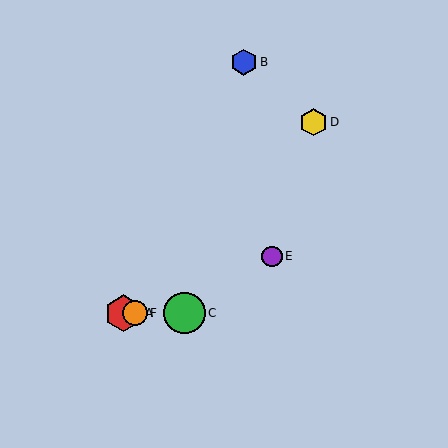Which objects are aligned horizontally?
Objects A, C, F are aligned horizontally.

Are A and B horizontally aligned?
No, A is at y≈313 and B is at y≈62.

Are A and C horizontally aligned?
Yes, both are at y≈313.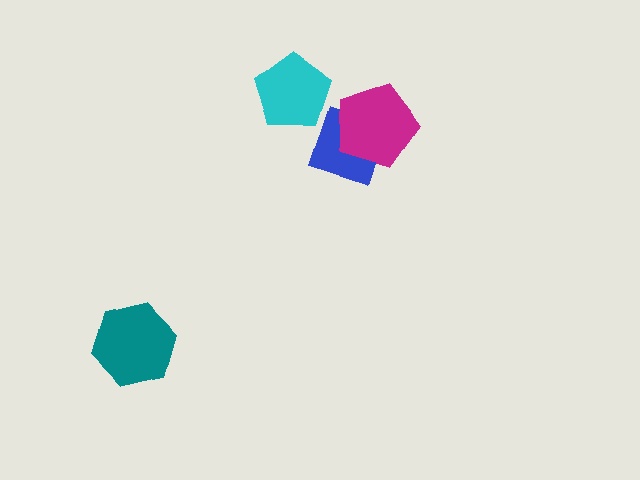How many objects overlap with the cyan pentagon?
0 objects overlap with the cyan pentagon.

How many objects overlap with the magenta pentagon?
1 object overlaps with the magenta pentagon.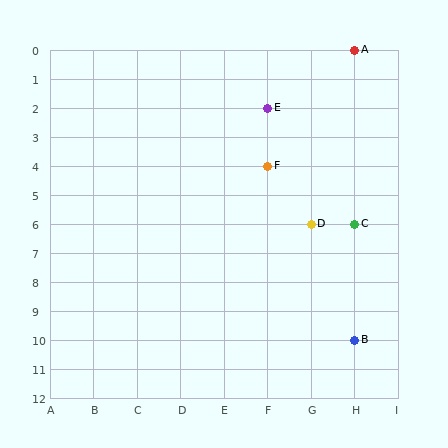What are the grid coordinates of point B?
Point B is at grid coordinates (H, 10).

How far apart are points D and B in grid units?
Points D and B are 1 column and 4 rows apart (about 4.1 grid units diagonally).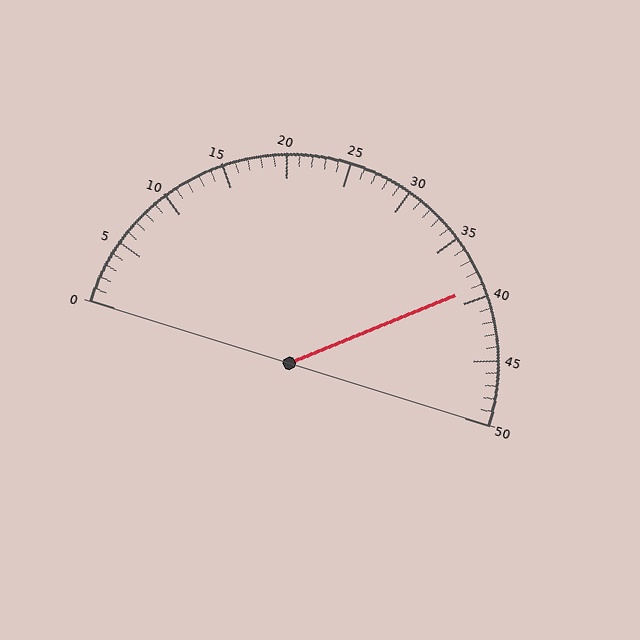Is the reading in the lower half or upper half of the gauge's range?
The reading is in the upper half of the range (0 to 50).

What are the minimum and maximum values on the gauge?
The gauge ranges from 0 to 50.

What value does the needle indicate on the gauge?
The needle indicates approximately 39.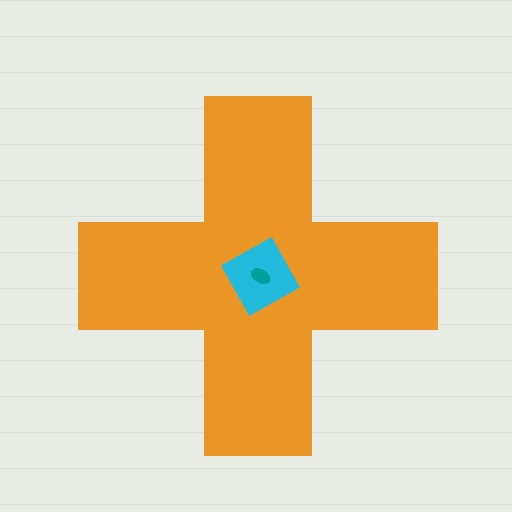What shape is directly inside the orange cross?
The cyan diamond.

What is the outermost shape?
The orange cross.